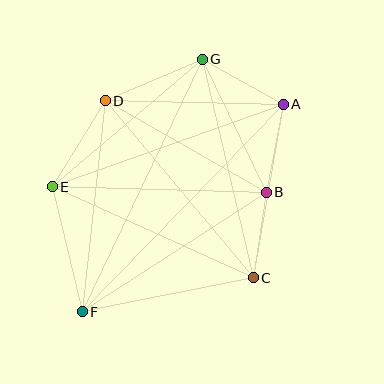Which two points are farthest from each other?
Points A and F are farthest from each other.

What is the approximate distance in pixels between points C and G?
The distance between C and G is approximately 225 pixels.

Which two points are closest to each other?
Points B and C are closest to each other.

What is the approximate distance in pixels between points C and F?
The distance between C and F is approximately 175 pixels.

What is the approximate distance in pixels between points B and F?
The distance between B and F is approximately 220 pixels.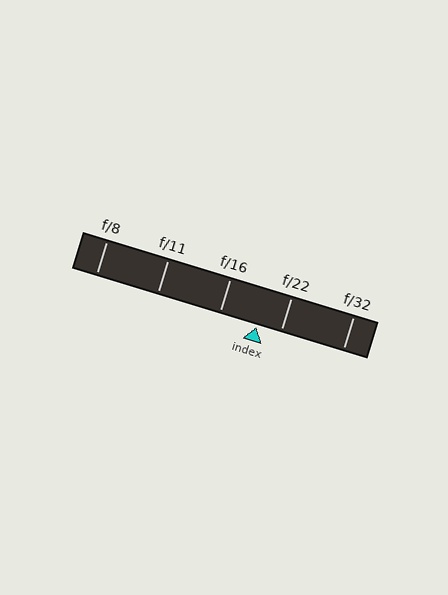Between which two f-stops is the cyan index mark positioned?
The index mark is between f/16 and f/22.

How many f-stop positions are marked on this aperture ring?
There are 5 f-stop positions marked.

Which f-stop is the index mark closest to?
The index mark is closest to f/22.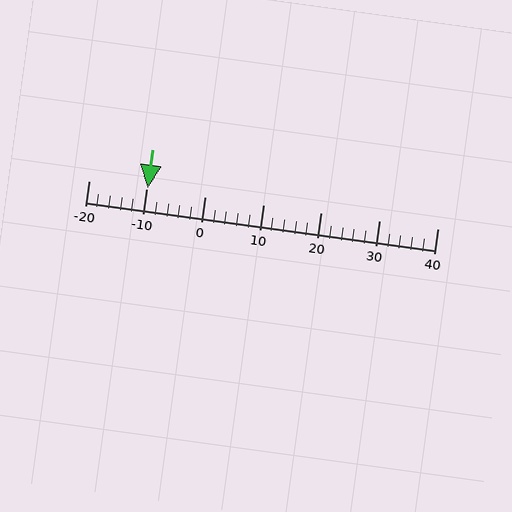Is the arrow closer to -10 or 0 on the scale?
The arrow is closer to -10.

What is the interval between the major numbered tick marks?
The major tick marks are spaced 10 units apart.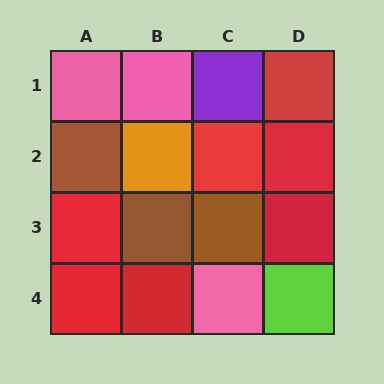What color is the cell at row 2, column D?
Red.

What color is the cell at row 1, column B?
Pink.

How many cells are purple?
1 cell is purple.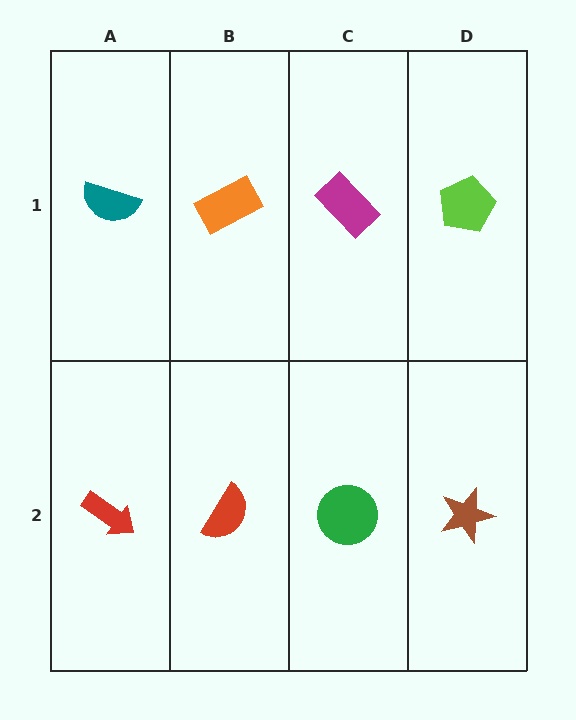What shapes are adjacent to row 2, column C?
A magenta rectangle (row 1, column C), a red semicircle (row 2, column B), a brown star (row 2, column D).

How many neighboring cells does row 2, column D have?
2.